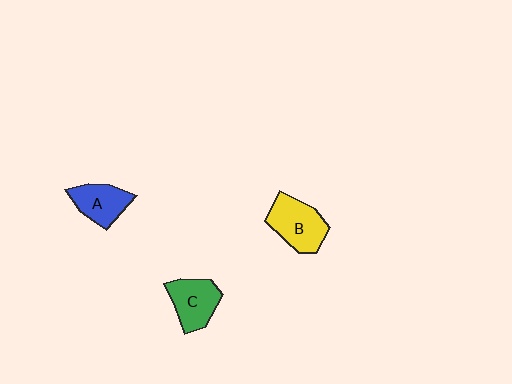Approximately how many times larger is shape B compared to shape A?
Approximately 1.3 times.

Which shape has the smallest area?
Shape A (blue).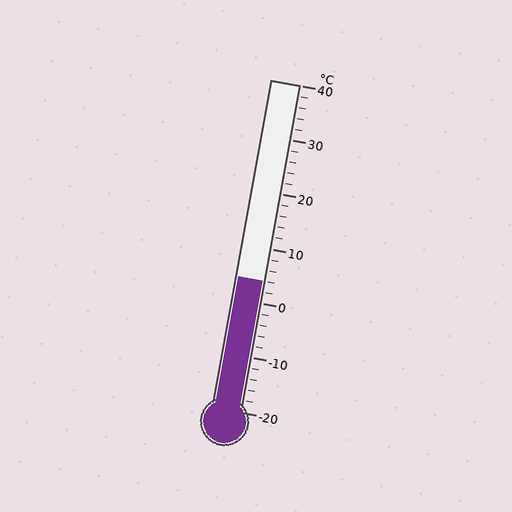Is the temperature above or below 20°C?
The temperature is below 20°C.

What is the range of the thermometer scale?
The thermometer scale ranges from -20°C to 40°C.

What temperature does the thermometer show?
The thermometer shows approximately 4°C.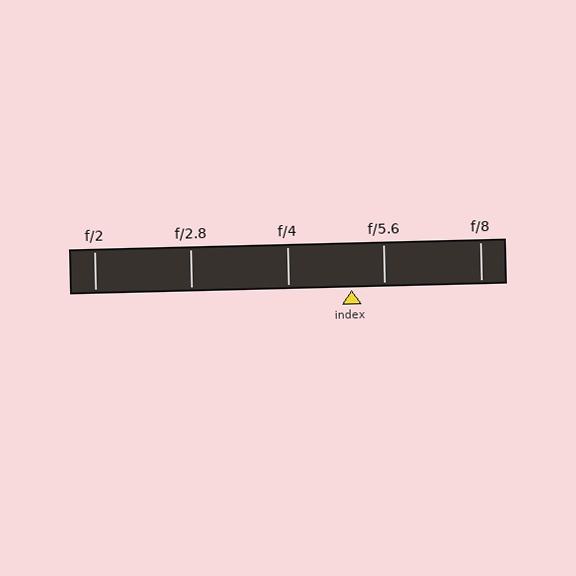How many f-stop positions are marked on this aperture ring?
There are 5 f-stop positions marked.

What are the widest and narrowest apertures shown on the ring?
The widest aperture shown is f/2 and the narrowest is f/8.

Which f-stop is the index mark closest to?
The index mark is closest to f/5.6.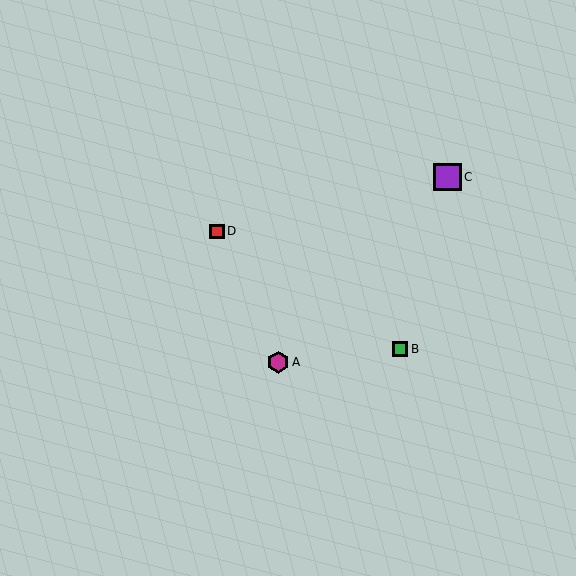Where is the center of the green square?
The center of the green square is at (400, 349).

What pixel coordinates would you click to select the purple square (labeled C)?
Click at (448, 177) to select the purple square C.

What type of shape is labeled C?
Shape C is a purple square.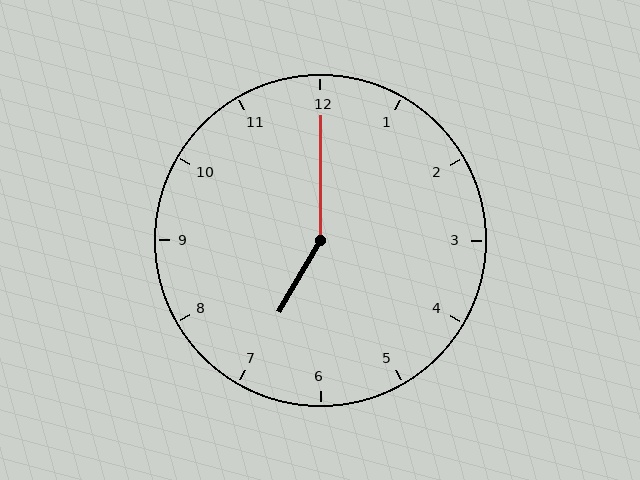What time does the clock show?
7:00.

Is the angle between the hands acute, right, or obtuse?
It is obtuse.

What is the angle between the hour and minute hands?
Approximately 150 degrees.